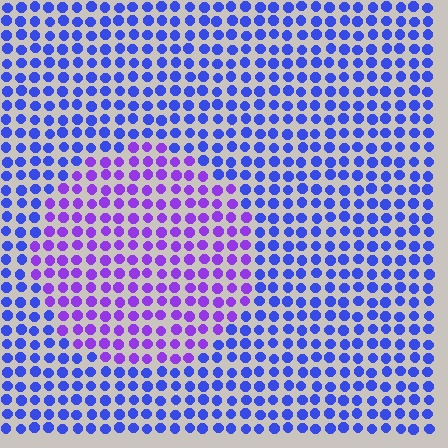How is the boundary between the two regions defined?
The boundary is defined purely by a slight shift in hue (about 39 degrees). Spacing, size, and orientation are identical on both sides.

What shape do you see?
I see a circle.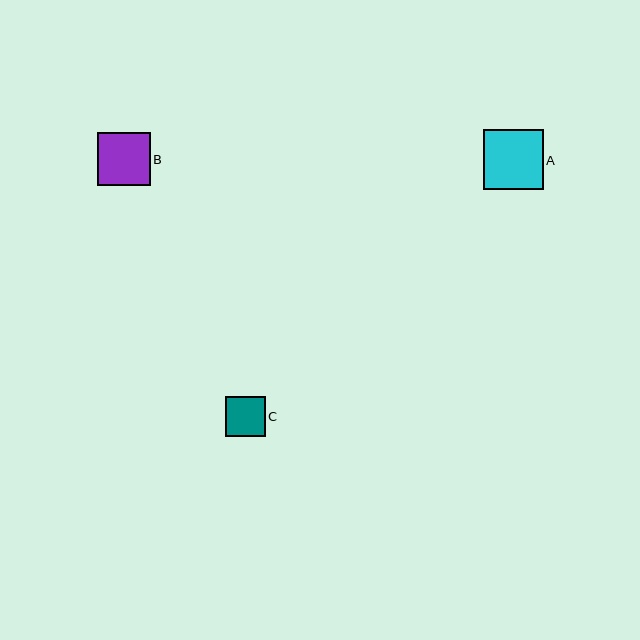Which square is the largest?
Square A is the largest with a size of approximately 59 pixels.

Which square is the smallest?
Square C is the smallest with a size of approximately 40 pixels.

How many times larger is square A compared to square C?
Square A is approximately 1.5 times the size of square C.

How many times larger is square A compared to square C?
Square A is approximately 1.5 times the size of square C.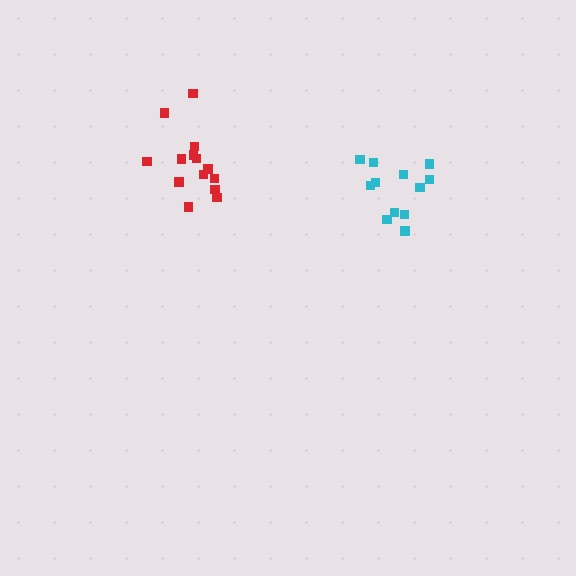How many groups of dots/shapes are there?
There are 2 groups.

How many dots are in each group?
Group 1: 12 dots, Group 2: 14 dots (26 total).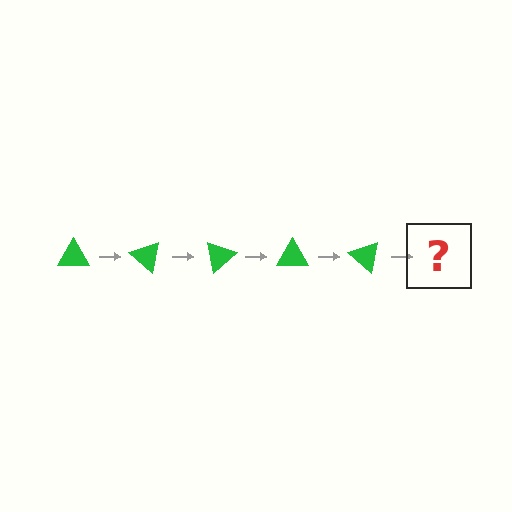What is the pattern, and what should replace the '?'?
The pattern is that the triangle rotates 40 degrees each step. The '?' should be a green triangle rotated 200 degrees.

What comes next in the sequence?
The next element should be a green triangle rotated 200 degrees.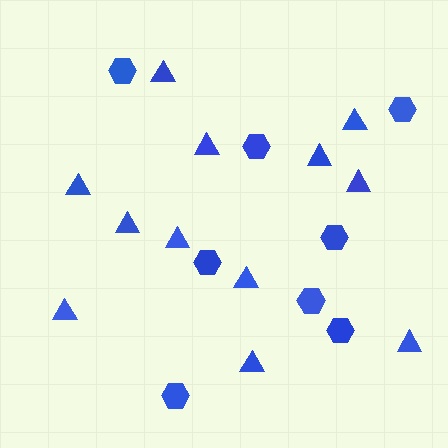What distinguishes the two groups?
There are 2 groups: one group of hexagons (8) and one group of triangles (12).